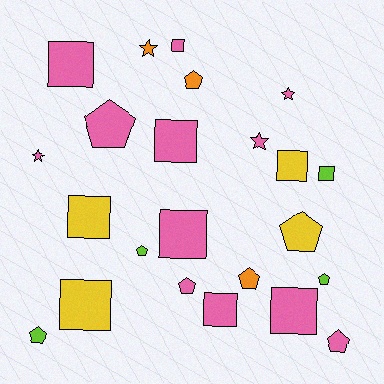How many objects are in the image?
There are 23 objects.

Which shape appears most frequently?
Square, with 10 objects.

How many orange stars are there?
There is 1 orange star.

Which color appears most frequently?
Pink, with 12 objects.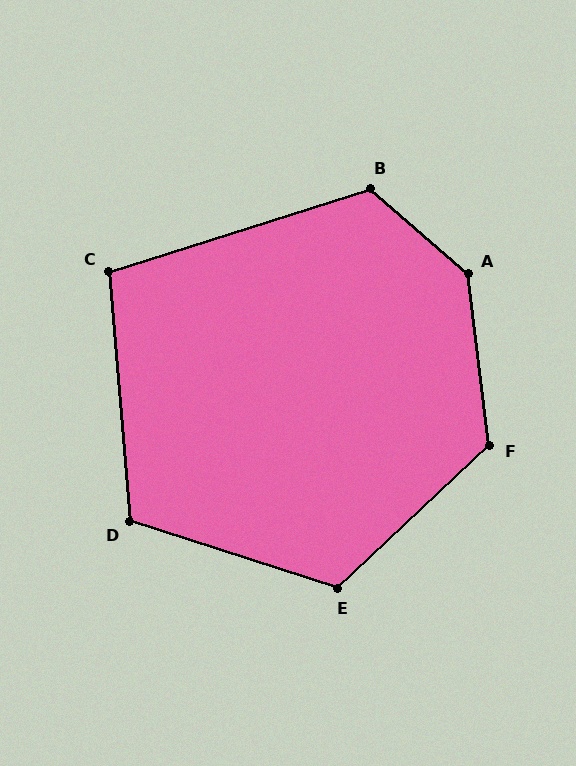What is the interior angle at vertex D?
Approximately 112 degrees (obtuse).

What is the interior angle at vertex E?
Approximately 119 degrees (obtuse).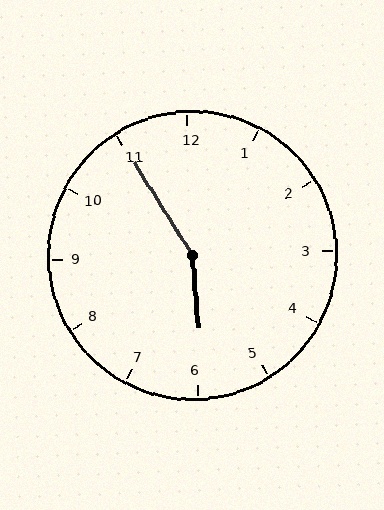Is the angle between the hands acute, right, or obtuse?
It is obtuse.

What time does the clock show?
5:55.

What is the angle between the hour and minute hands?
Approximately 152 degrees.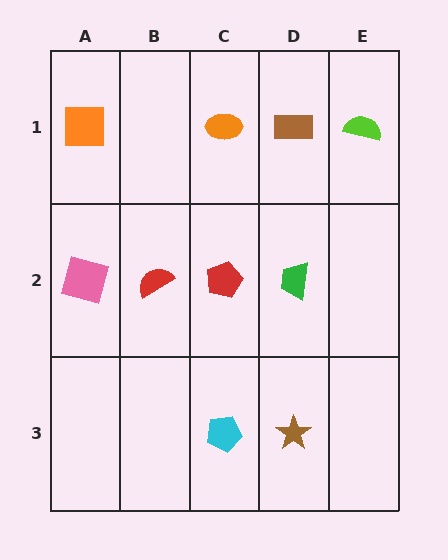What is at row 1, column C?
An orange ellipse.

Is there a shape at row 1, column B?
No, that cell is empty.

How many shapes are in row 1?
4 shapes.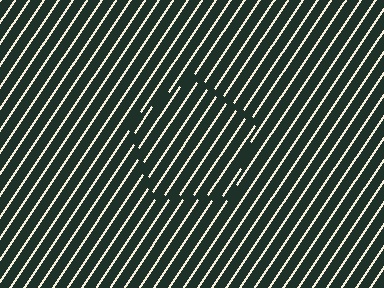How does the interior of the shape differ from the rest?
The interior of the shape contains the same grating, shifted by half a period — the contour is defined by the phase discontinuity where line-ends from the inner and outer gratings abut.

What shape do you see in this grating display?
An illusory pentagon. The interior of the shape contains the same grating, shifted by half a period — the contour is defined by the phase discontinuity where line-ends from the inner and outer gratings abut.